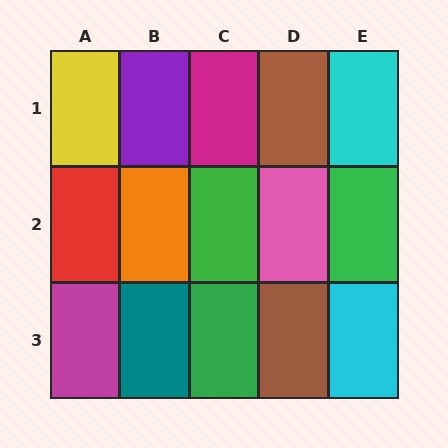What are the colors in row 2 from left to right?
Red, orange, green, pink, green.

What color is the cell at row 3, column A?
Magenta.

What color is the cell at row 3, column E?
Cyan.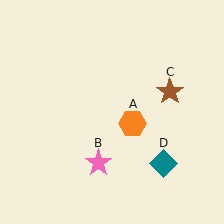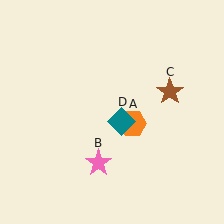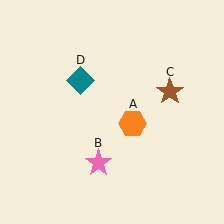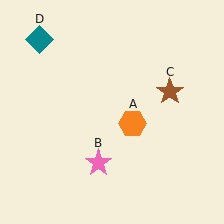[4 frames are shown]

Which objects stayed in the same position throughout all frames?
Orange hexagon (object A) and pink star (object B) and brown star (object C) remained stationary.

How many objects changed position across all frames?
1 object changed position: teal diamond (object D).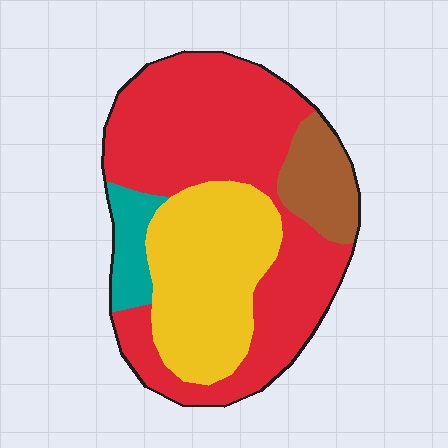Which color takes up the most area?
Red, at roughly 55%.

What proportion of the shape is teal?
Teal covers 7% of the shape.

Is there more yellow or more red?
Red.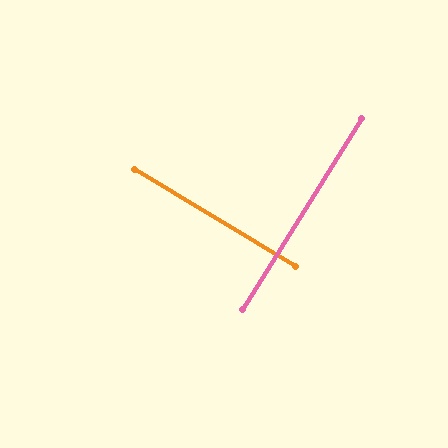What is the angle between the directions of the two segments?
Approximately 89 degrees.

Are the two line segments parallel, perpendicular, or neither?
Perpendicular — they meet at approximately 89°.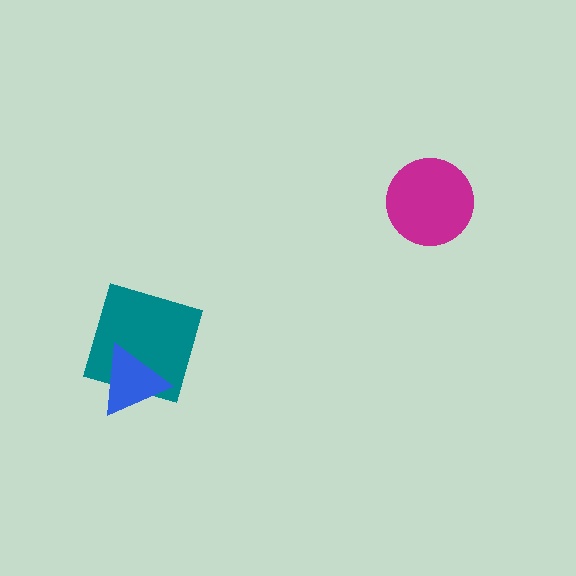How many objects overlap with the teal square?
1 object overlaps with the teal square.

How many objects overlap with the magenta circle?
0 objects overlap with the magenta circle.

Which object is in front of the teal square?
The blue triangle is in front of the teal square.